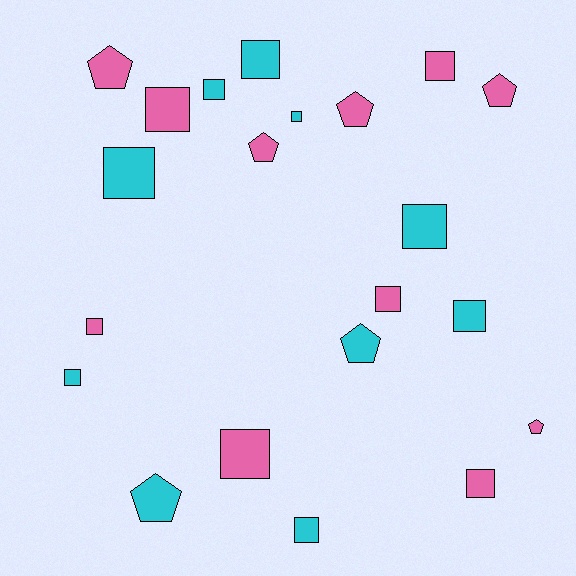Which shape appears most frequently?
Square, with 14 objects.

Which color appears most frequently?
Pink, with 11 objects.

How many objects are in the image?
There are 21 objects.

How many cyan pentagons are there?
There are 2 cyan pentagons.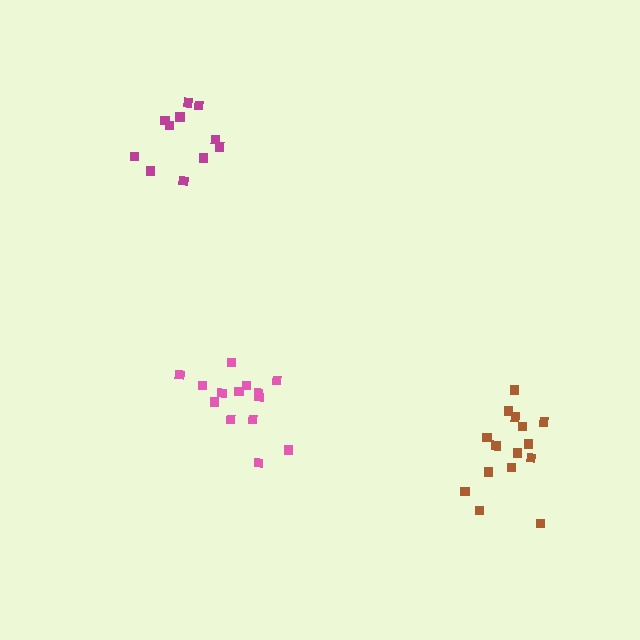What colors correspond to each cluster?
The clusters are colored: brown, pink, magenta.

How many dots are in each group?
Group 1: 15 dots, Group 2: 14 dots, Group 3: 11 dots (40 total).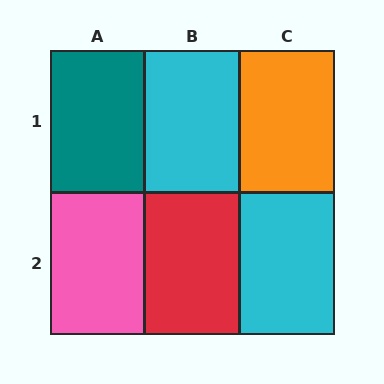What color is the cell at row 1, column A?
Teal.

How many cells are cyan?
2 cells are cyan.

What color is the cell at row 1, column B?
Cyan.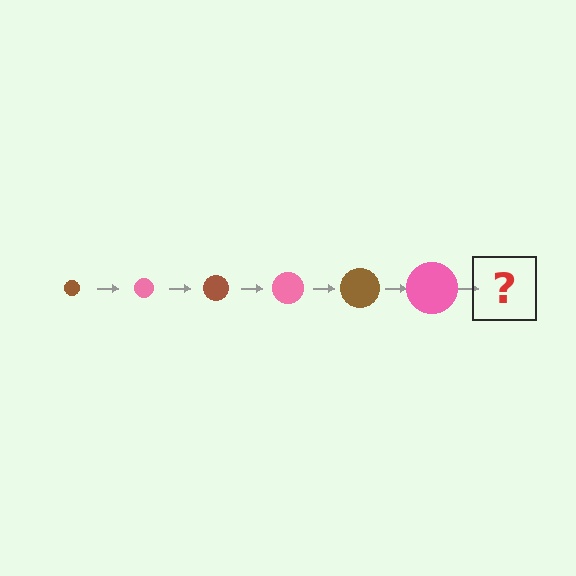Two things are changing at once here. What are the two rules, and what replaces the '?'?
The two rules are that the circle grows larger each step and the color cycles through brown and pink. The '?' should be a brown circle, larger than the previous one.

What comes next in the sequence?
The next element should be a brown circle, larger than the previous one.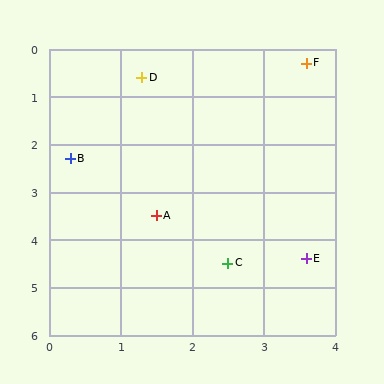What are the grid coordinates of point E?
Point E is at approximately (3.6, 4.4).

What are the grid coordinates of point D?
Point D is at approximately (1.3, 0.6).